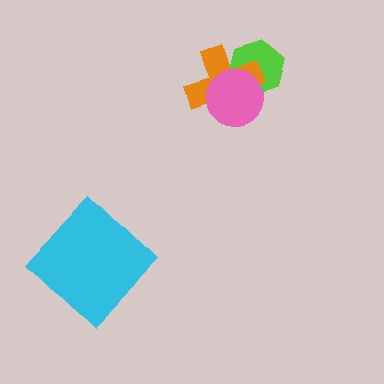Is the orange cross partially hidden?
Yes, it is partially covered by another shape.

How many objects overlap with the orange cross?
2 objects overlap with the orange cross.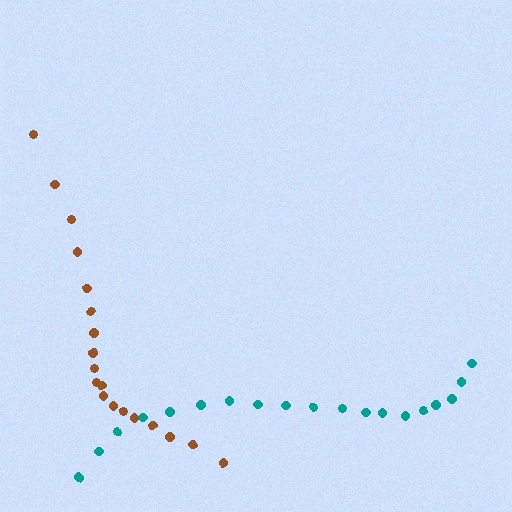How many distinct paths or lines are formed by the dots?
There are 2 distinct paths.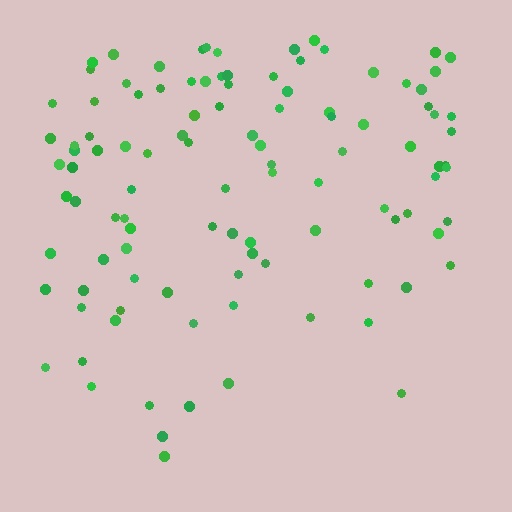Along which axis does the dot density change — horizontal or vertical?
Vertical.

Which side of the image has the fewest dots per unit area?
The bottom.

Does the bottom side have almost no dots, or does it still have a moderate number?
Still a moderate number, just noticeably fewer than the top.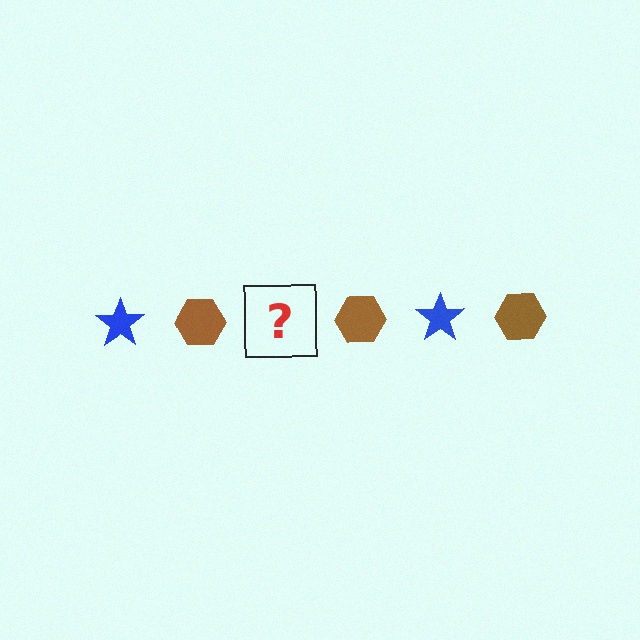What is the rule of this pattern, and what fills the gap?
The rule is that the pattern alternates between blue star and brown hexagon. The gap should be filled with a blue star.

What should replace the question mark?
The question mark should be replaced with a blue star.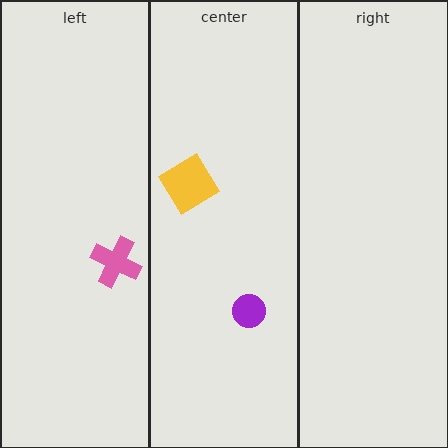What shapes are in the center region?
The purple circle, the yellow diamond.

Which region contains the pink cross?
The left region.